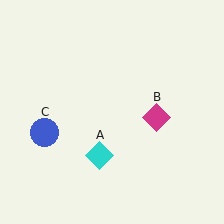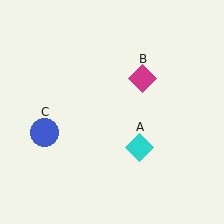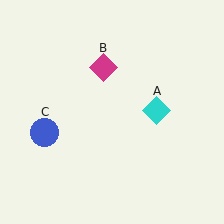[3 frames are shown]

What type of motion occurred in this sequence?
The cyan diamond (object A), magenta diamond (object B) rotated counterclockwise around the center of the scene.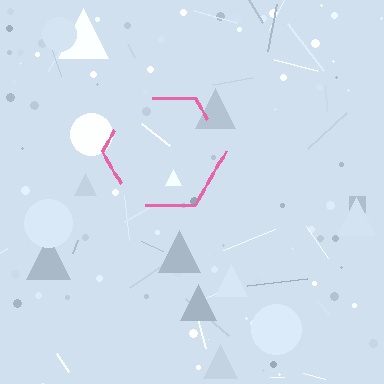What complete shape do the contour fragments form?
The contour fragments form a hexagon.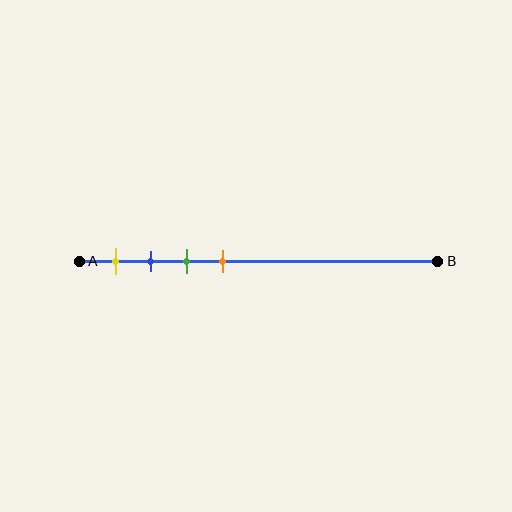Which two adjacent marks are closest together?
The blue and green marks are the closest adjacent pair.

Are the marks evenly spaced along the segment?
Yes, the marks are approximately evenly spaced.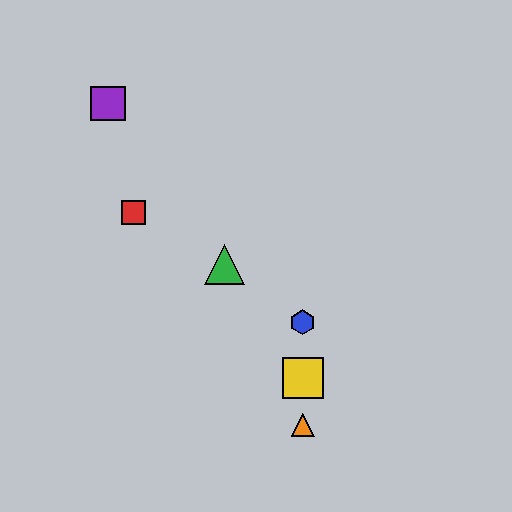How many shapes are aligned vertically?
3 shapes (the blue hexagon, the yellow square, the orange triangle) are aligned vertically.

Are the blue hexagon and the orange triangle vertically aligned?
Yes, both are at x≈303.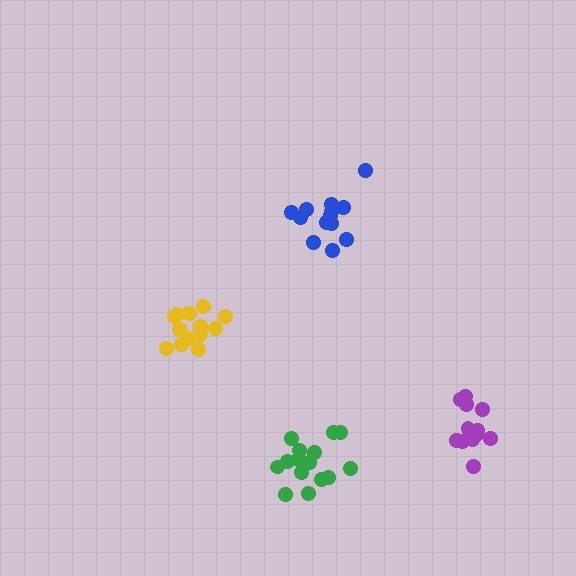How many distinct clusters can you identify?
There are 4 distinct clusters.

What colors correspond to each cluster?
The clusters are colored: blue, purple, yellow, green.